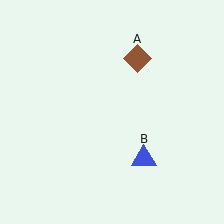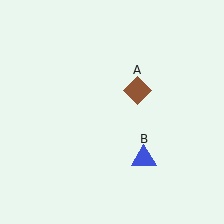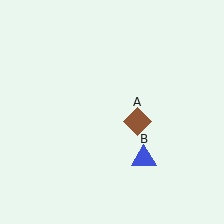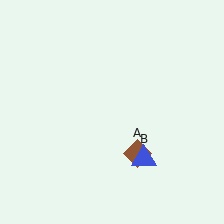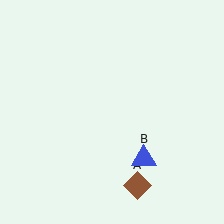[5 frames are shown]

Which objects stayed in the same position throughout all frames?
Blue triangle (object B) remained stationary.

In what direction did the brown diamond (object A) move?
The brown diamond (object A) moved down.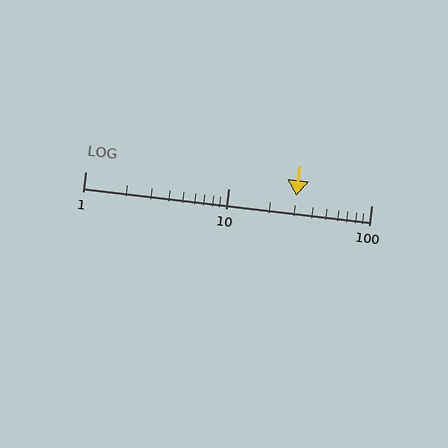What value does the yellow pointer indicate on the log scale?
The pointer indicates approximately 30.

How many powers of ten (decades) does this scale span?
The scale spans 2 decades, from 1 to 100.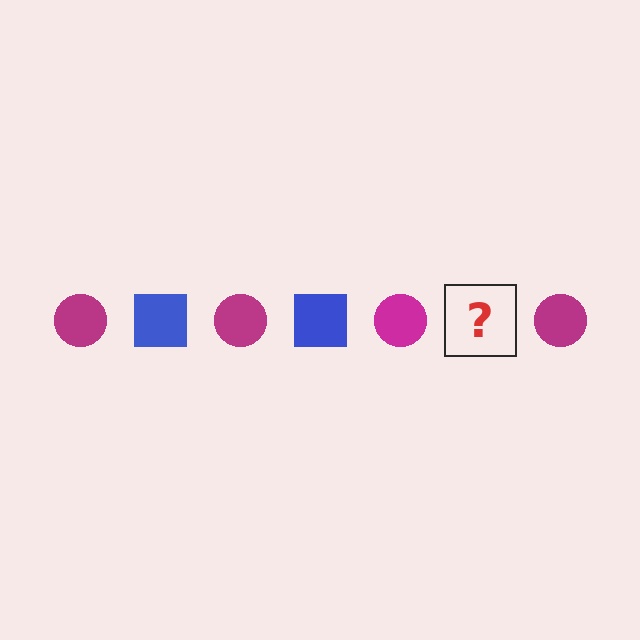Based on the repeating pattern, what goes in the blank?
The blank should be a blue square.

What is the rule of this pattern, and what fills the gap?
The rule is that the pattern alternates between magenta circle and blue square. The gap should be filled with a blue square.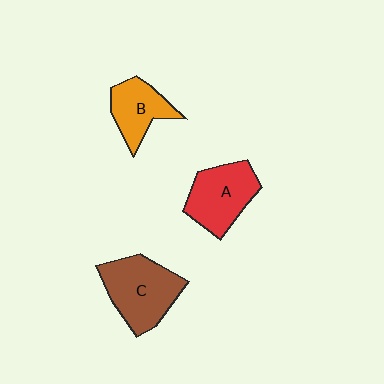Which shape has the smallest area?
Shape B (orange).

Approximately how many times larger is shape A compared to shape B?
Approximately 1.3 times.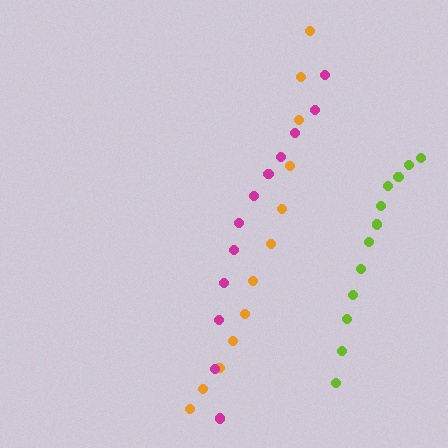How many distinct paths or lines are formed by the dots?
There are 3 distinct paths.